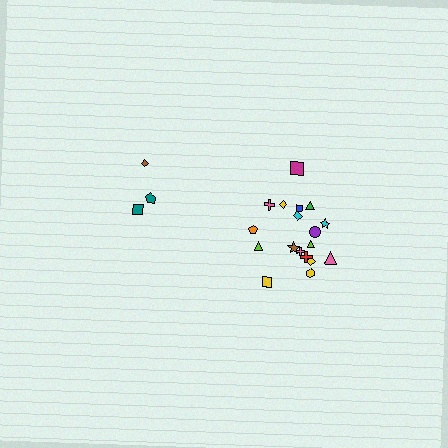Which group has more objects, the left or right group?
The right group.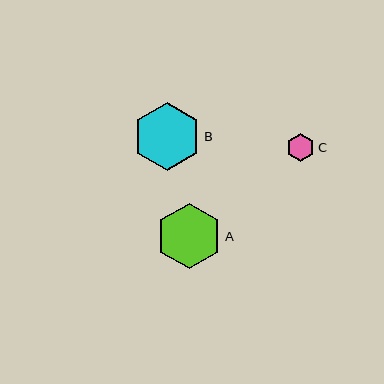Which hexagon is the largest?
Hexagon B is the largest with a size of approximately 68 pixels.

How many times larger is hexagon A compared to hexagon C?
Hexagon A is approximately 2.3 times the size of hexagon C.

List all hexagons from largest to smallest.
From largest to smallest: B, A, C.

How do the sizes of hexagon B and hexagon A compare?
Hexagon B and hexagon A are approximately the same size.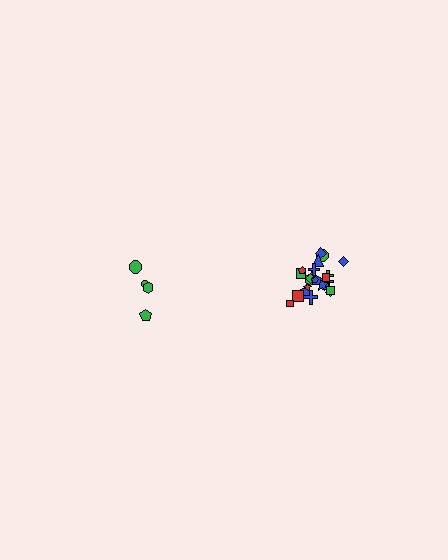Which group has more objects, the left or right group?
The right group.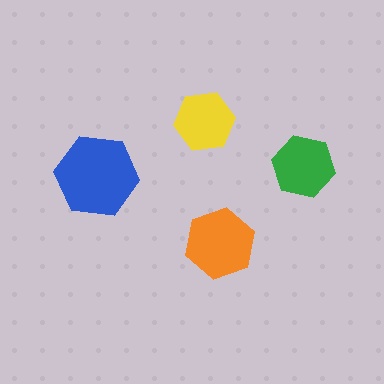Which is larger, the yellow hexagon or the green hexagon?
The green one.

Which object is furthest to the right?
The green hexagon is rightmost.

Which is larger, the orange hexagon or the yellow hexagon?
The orange one.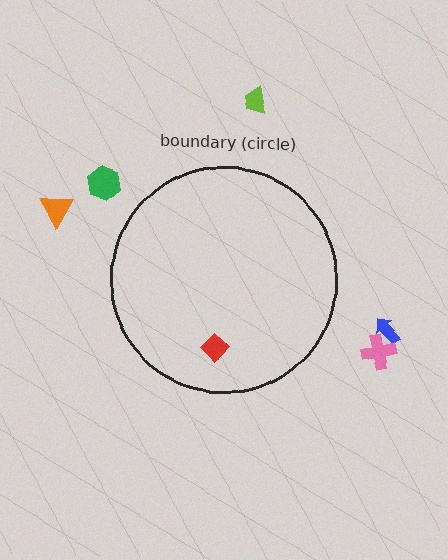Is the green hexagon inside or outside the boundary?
Outside.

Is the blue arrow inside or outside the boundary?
Outside.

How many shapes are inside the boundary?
1 inside, 5 outside.